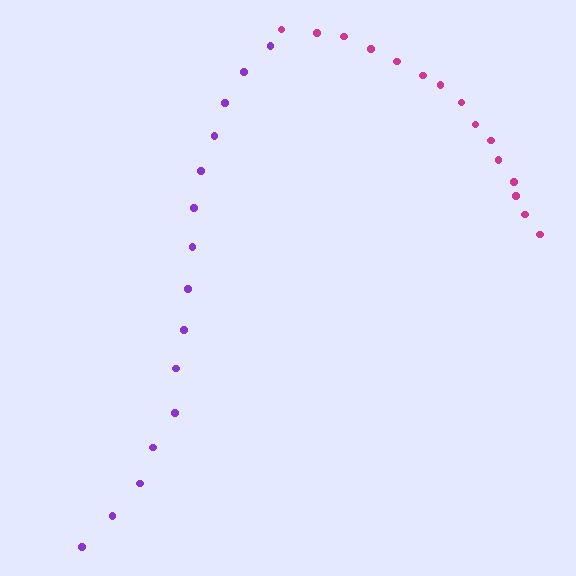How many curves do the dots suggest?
There are 2 distinct paths.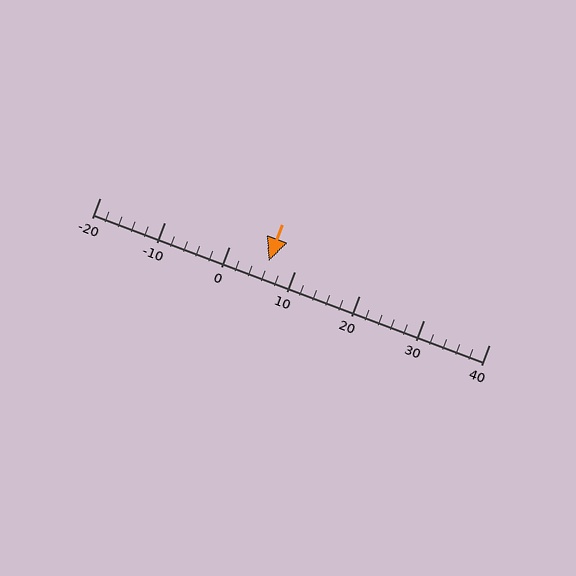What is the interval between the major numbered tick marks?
The major tick marks are spaced 10 units apart.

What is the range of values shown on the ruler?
The ruler shows values from -20 to 40.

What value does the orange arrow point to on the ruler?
The orange arrow points to approximately 6.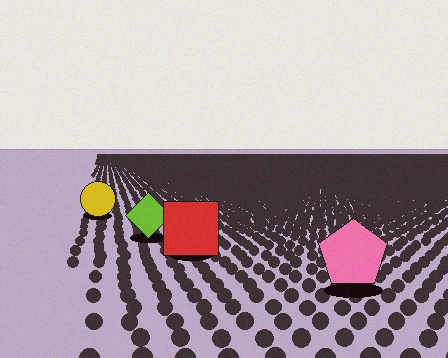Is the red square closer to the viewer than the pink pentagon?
No. The pink pentagon is closer — you can tell from the texture gradient: the ground texture is coarser near it.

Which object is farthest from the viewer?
The yellow circle is farthest from the viewer. It appears smaller and the ground texture around it is denser.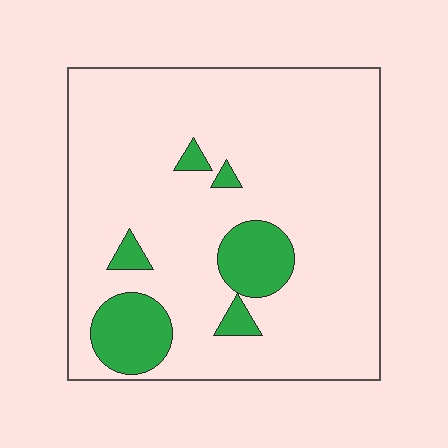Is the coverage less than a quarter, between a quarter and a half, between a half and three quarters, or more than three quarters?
Less than a quarter.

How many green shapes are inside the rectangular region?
6.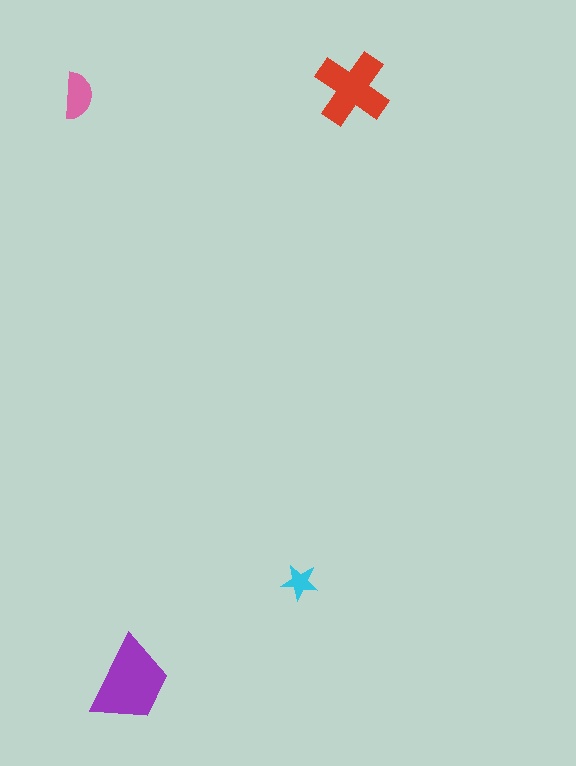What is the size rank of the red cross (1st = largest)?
2nd.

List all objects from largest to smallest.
The purple trapezoid, the red cross, the pink semicircle, the cyan star.